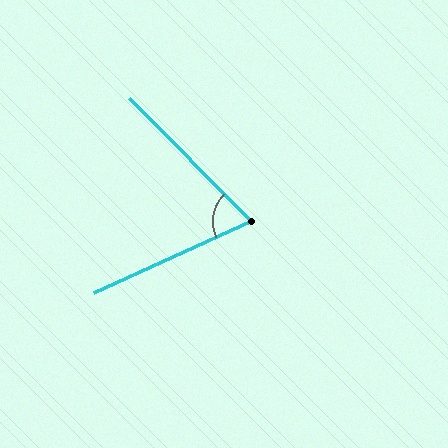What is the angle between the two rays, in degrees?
Approximately 70 degrees.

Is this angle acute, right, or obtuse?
It is acute.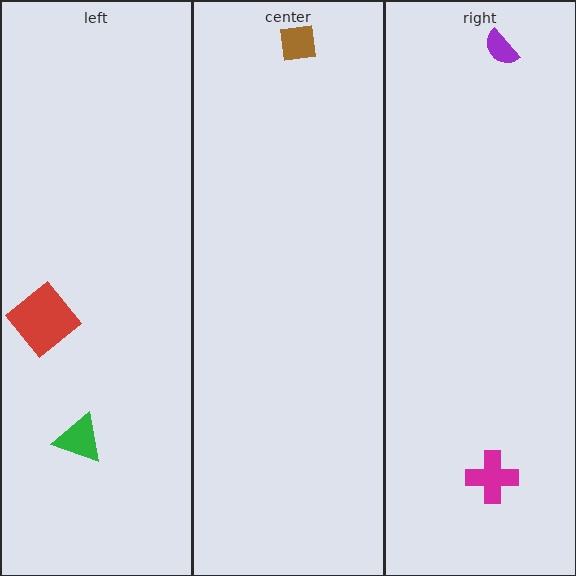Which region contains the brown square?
The center region.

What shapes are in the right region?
The purple semicircle, the magenta cross.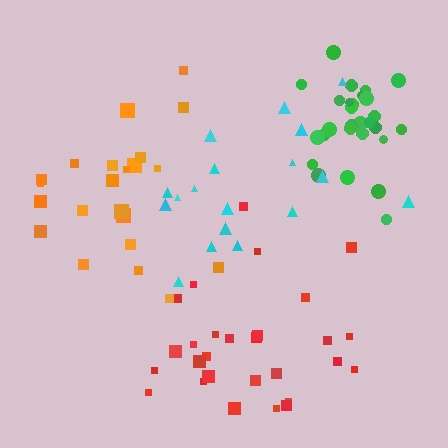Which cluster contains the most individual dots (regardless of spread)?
Green (29).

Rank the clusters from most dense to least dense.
green, red, orange, cyan.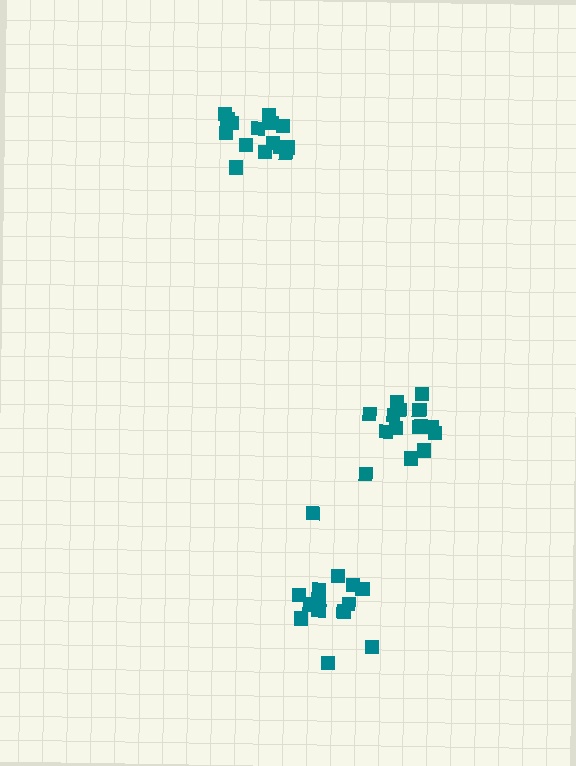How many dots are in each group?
Group 1: 17 dots, Group 2: 15 dots, Group 3: 15 dots (47 total).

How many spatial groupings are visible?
There are 3 spatial groupings.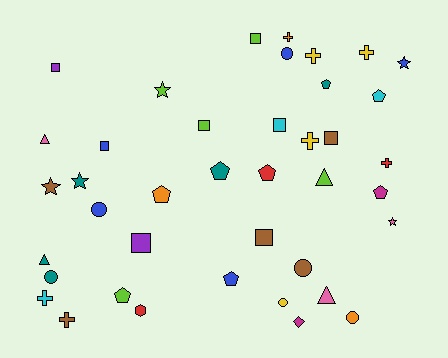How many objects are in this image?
There are 40 objects.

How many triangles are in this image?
There are 4 triangles.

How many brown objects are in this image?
There are 5 brown objects.